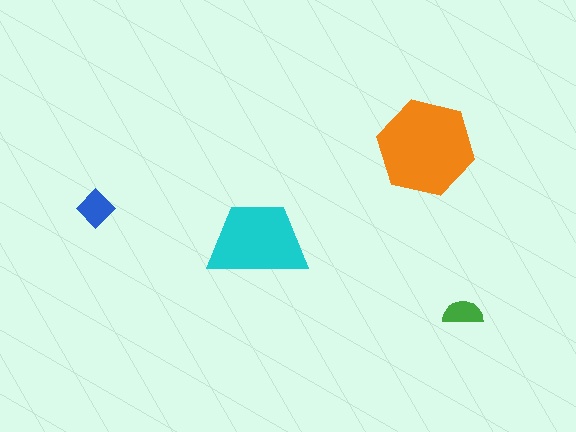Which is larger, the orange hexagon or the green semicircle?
The orange hexagon.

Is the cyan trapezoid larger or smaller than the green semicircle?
Larger.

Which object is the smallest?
The green semicircle.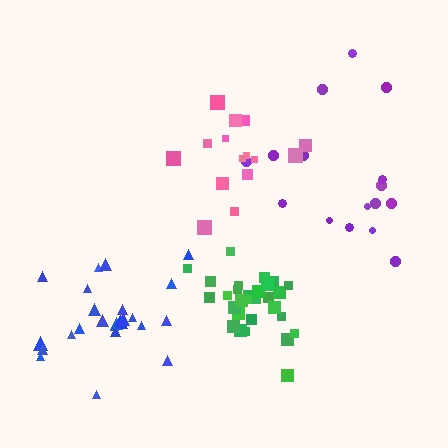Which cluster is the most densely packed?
Green.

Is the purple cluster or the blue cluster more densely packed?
Blue.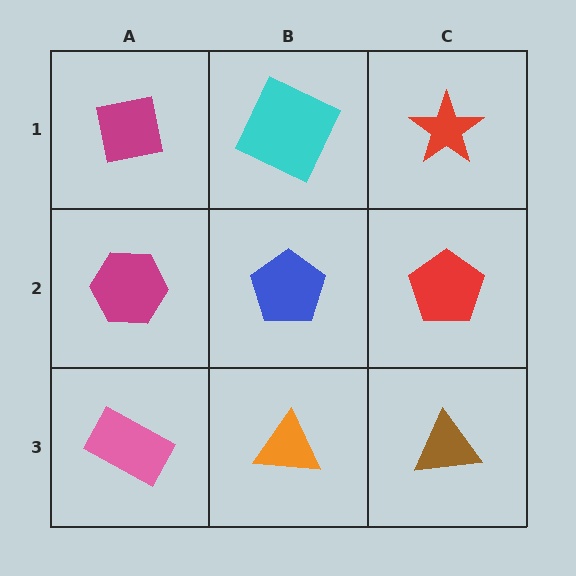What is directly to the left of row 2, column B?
A magenta hexagon.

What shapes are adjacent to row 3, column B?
A blue pentagon (row 2, column B), a pink rectangle (row 3, column A), a brown triangle (row 3, column C).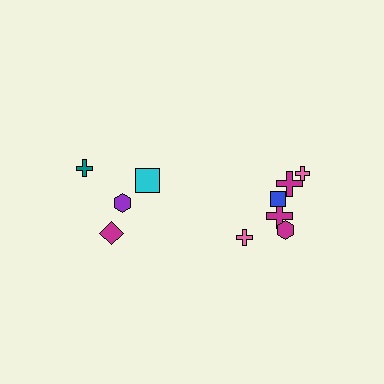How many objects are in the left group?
There are 4 objects.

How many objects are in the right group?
There are 6 objects.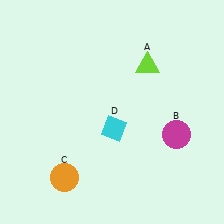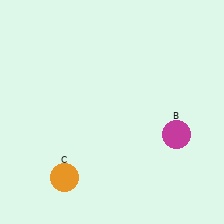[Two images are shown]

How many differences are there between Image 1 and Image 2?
There are 2 differences between the two images.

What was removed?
The lime triangle (A), the cyan diamond (D) were removed in Image 2.